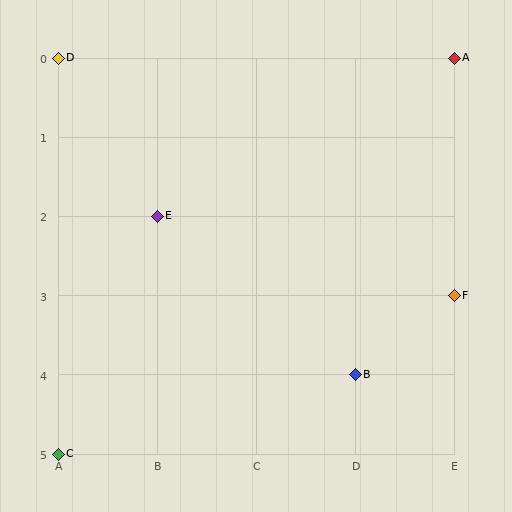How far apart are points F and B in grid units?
Points F and B are 1 column and 1 row apart (about 1.4 grid units diagonally).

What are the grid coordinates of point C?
Point C is at grid coordinates (A, 5).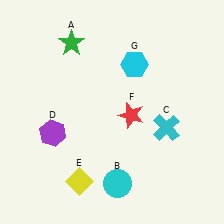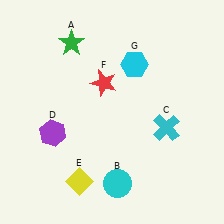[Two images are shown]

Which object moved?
The red star (F) moved up.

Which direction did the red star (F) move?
The red star (F) moved up.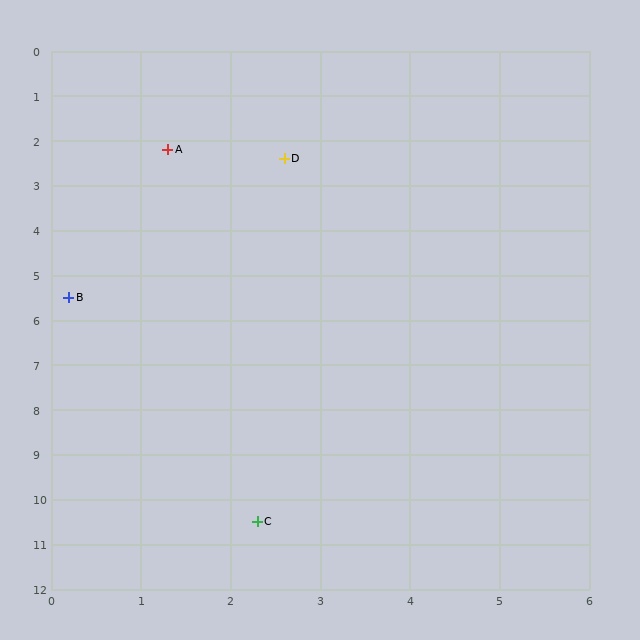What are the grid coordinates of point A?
Point A is at approximately (1.3, 2.2).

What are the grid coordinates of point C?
Point C is at approximately (2.3, 10.5).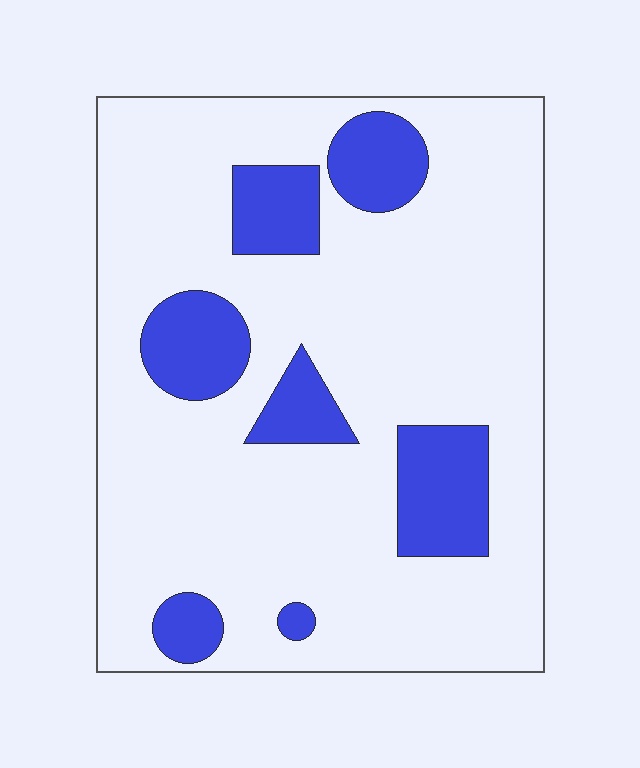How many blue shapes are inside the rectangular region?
7.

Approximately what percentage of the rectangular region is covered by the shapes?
Approximately 20%.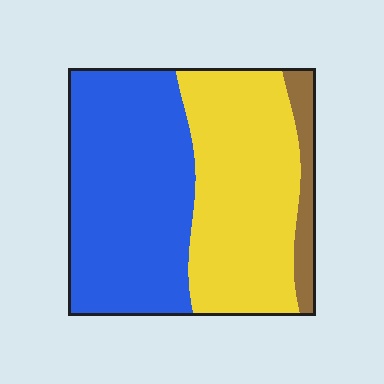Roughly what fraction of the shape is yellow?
Yellow covers around 45% of the shape.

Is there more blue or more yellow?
Blue.